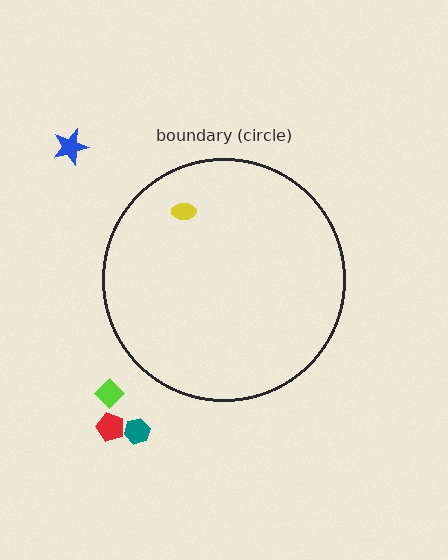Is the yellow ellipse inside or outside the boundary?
Inside.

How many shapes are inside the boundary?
1 inside, 4 outside.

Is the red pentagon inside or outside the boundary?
Outside.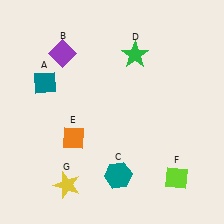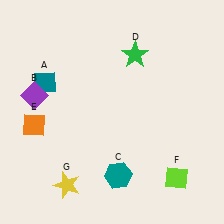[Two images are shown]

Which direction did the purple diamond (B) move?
The purple diamond (B) moved down.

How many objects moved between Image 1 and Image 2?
2 objects moved between the two images.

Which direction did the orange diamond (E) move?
The orange diamond (E) moved left.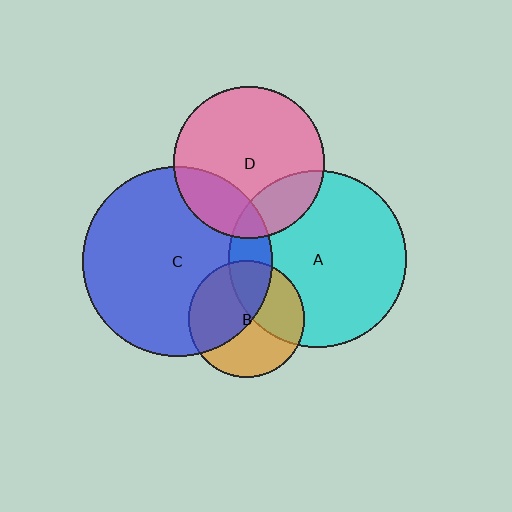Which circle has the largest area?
Circle C (blue).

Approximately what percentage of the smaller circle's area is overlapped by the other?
Approximately 20%.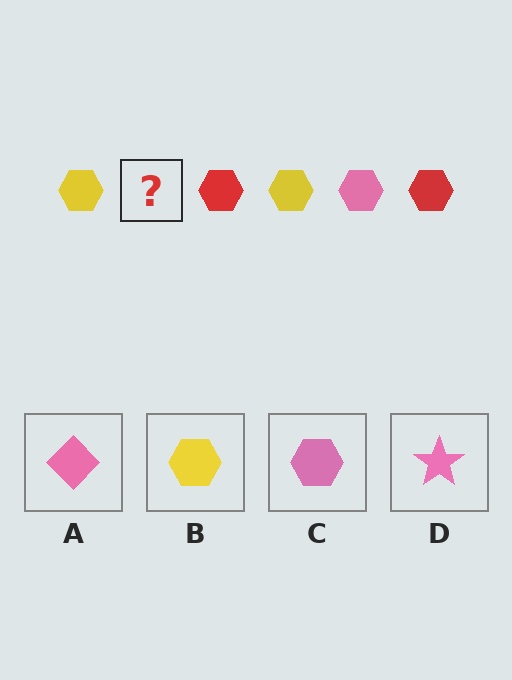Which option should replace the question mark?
Option C.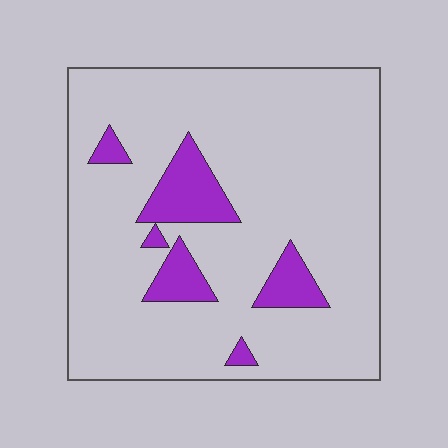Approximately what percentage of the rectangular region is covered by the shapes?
Approximately 10%.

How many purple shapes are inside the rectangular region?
6.